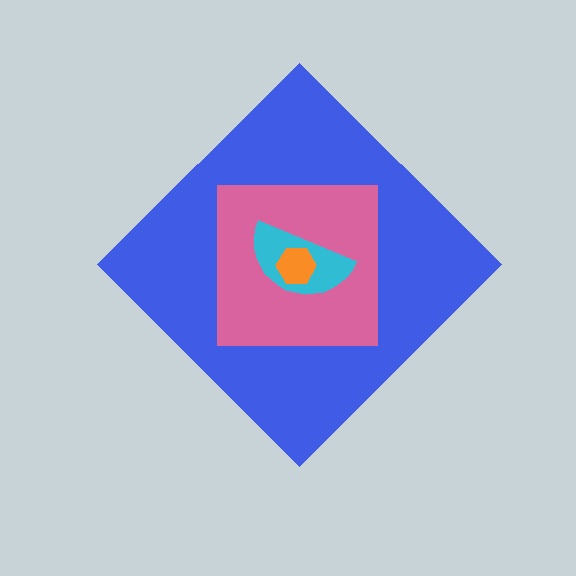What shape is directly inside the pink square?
The cyan semicircle.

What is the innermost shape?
The orange hexagon.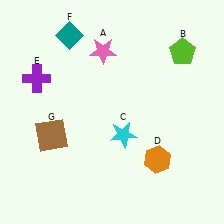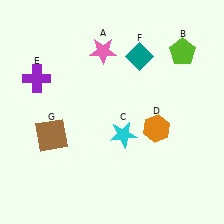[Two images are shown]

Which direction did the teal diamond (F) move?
The teal diamond (F) moved right.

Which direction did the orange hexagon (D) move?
The orange hexagon (D) moved up.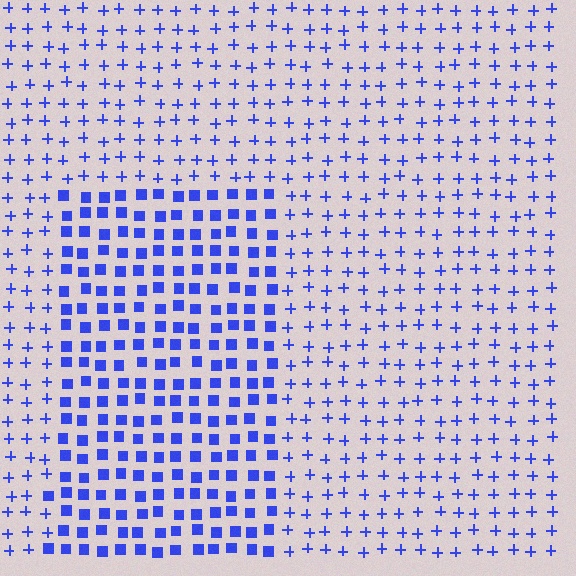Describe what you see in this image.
The image is filled with small blue elements arranged in a uniform grid. A rectangle-shaped region contains squares, while the surrounding area contains plus signs. The boundary is defined purely by the change in element shape.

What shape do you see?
I see a rectangle.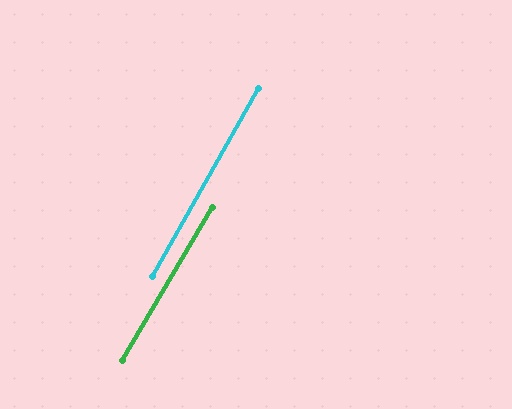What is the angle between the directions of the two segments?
Approximately 1 degree.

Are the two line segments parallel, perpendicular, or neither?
Parallel — their directions differ by only 0.8°.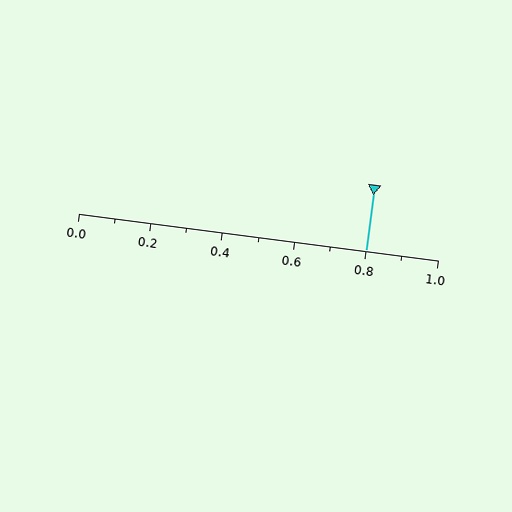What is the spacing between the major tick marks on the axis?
The major ticks are spaced 0.2 apart.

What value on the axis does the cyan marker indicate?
The marker indicates approximately 0.8.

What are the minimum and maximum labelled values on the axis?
The axis runs from 0.0 to 1.0.